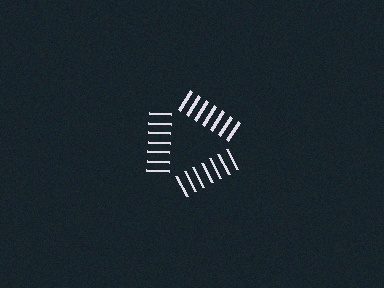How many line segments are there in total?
21 — 7 along each of the 3 edges.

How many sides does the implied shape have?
3 sides — the line-ends trace a triangle.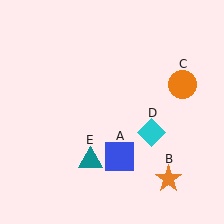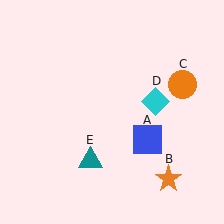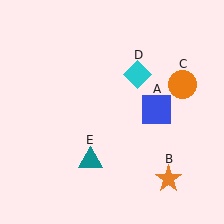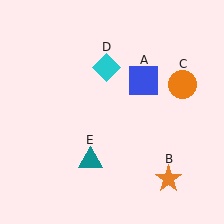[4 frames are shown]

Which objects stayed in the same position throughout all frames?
Orange star (object B) and orange circle (object C) and teal triangle (object E) remained stationary.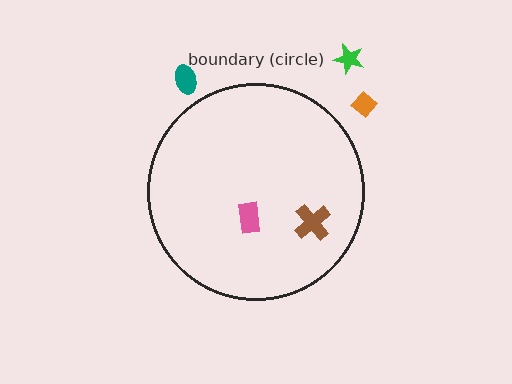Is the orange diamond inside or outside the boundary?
Outside.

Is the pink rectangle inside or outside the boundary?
Inside.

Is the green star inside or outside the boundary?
Outside.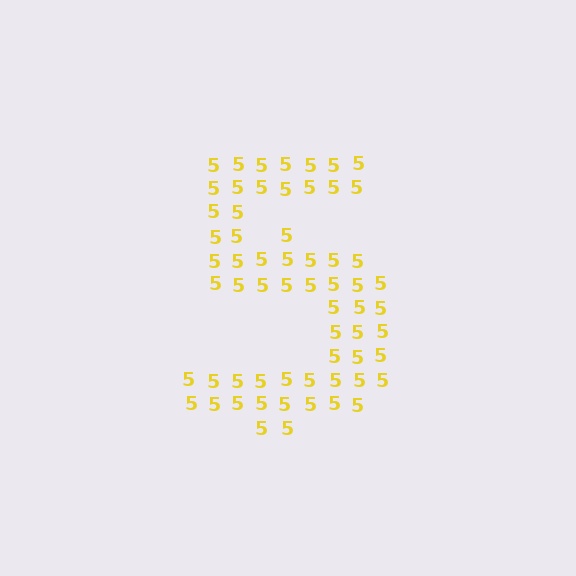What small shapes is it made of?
It is made of small digit 5's.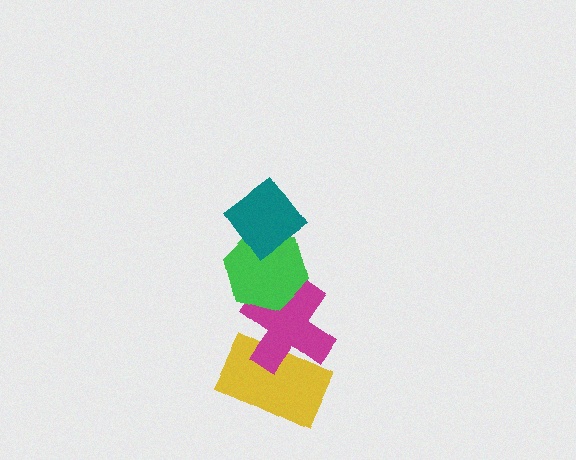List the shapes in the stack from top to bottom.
From top to bottom: the teal diamond, the green hexagon, the magenta cross, the yellow rectangle.